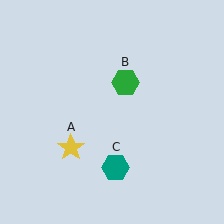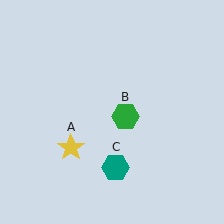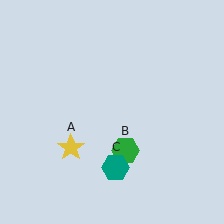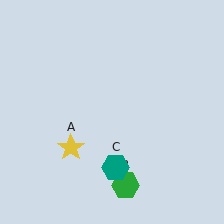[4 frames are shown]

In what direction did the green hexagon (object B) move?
The green hexagon (object B) moved down.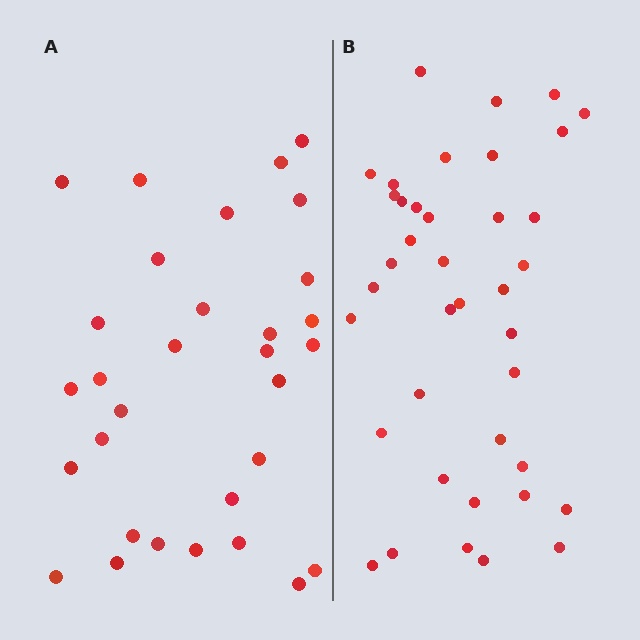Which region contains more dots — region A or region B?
Region B (the right region) has more dots.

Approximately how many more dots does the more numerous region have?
Region B has roughly 8 or so more dots than region A.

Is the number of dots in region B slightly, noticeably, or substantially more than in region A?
Region B has noticeably more, but not dramatically so. The ratio is roughly 1.3 to 1.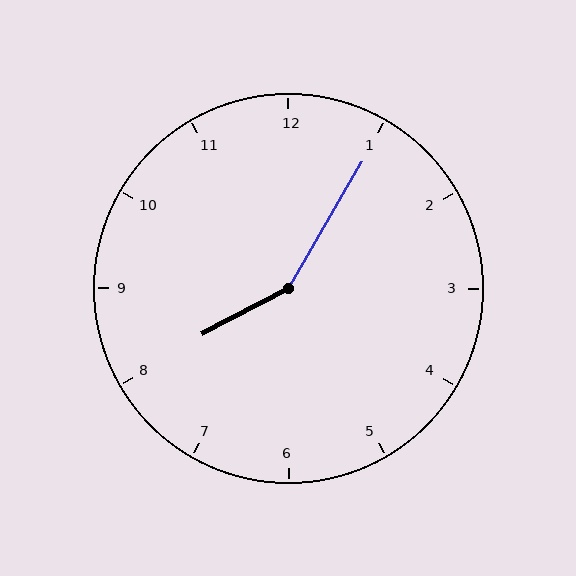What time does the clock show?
8:05.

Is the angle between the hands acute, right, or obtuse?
It is obtuse.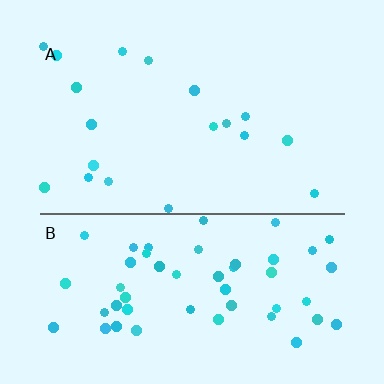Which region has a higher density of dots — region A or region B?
B (the bottom).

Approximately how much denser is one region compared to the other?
Approximately 2.9× — region B over region A.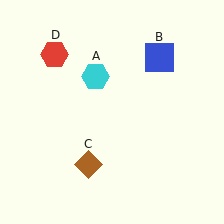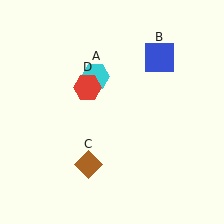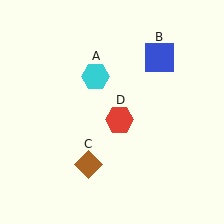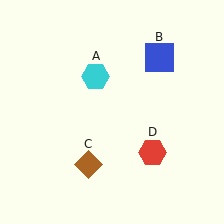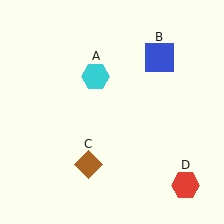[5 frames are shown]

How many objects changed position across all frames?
1 object changed position: red hexagon (object D).